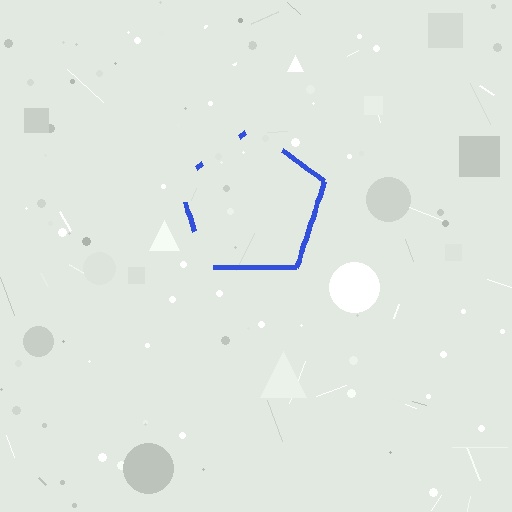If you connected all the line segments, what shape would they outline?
They would outline a pentagon.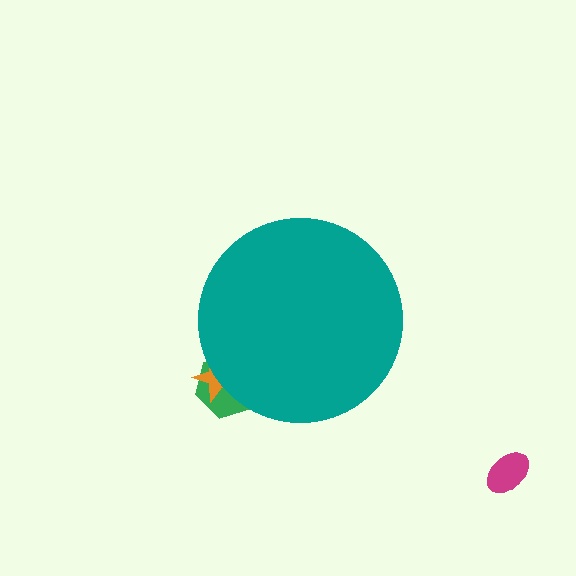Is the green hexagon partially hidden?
Yes, the green hexagon is partially hidden behind the teal circle.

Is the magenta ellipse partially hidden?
No, the magenta ellipse is fully visible.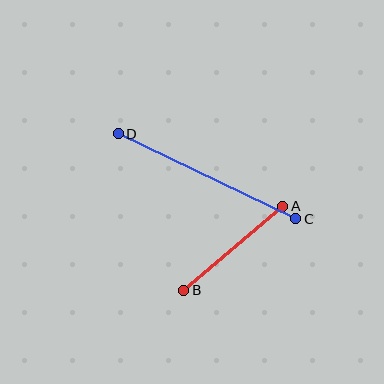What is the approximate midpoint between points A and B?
The midpoint is at approximately (233, 248) pixels.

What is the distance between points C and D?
The distance is approximately 196 pixels.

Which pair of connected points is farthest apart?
Points C and D are farthest apart.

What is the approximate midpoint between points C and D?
The midpoint is at approximately (207, 176) pixels.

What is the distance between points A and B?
The distance is approximately 130 pixels.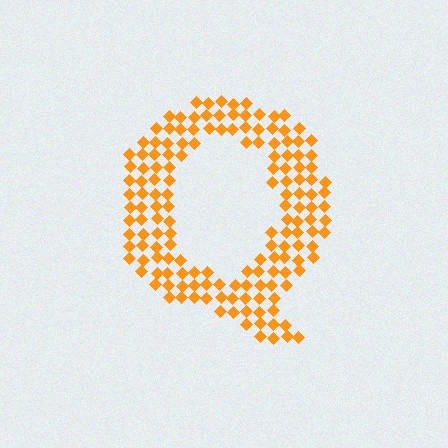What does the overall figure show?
The overall figure shows the letter Q.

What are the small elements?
The small elements are diamonds.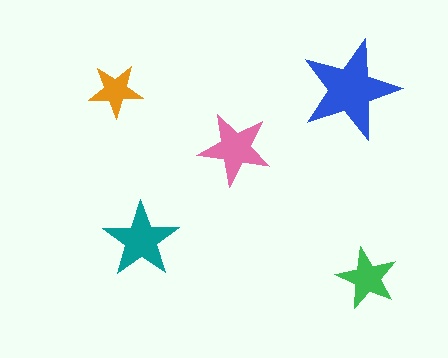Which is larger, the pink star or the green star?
The pink one.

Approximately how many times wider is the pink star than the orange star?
About 1.5 times wider.